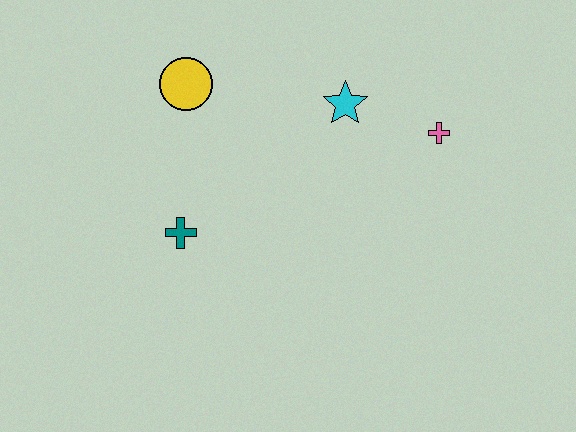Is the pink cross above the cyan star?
No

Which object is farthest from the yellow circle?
The pink cross is farthest from the yellow circle.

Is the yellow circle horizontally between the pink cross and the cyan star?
No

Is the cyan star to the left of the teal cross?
No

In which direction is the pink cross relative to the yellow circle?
The pink cross is to the right of the yellow circle.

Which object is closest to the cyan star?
The pink cross is closest to the cyan star.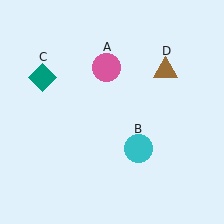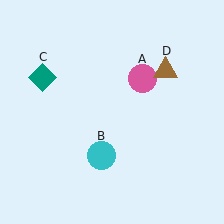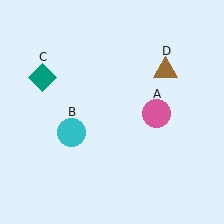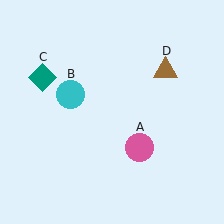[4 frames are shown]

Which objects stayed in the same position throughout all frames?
Teal diamond (object C) and brown triangle (object D) remained stationary.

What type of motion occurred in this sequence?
The pink circle (object A), cyan circle (object B) rotated clockwise around the center of the scene.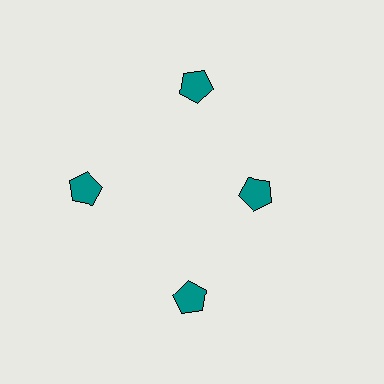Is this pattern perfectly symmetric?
No. The 4 teal pentagons are arranged in a ring, but one element near the 3 o'clock position is pulled inward toward the center, breaking the 4-fold rotational symmetry.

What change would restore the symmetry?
The symmetry would be restored by moving it outward, back onto the ring so that all 4 pentagons sit at equal angles and equal distance from the center.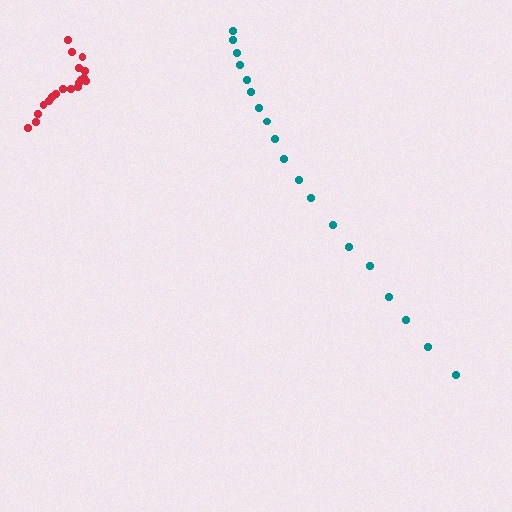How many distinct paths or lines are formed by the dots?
There are 2 distinct paths.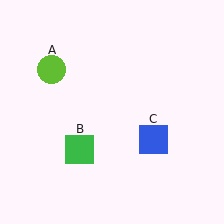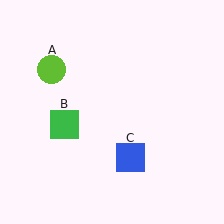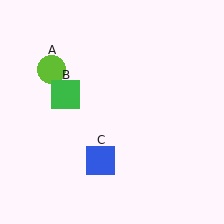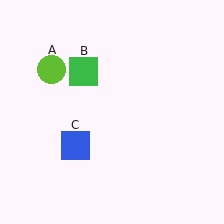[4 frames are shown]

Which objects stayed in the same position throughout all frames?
Lime circle (object A) remained stationary.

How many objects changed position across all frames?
2 objects changed position: green square (object B), blue square (object C).